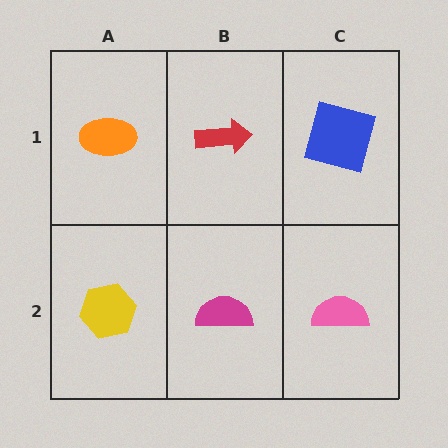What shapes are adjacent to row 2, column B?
A red arrow (row 1, column B), a yellow hexagon (row 2, column A), a pink semicircle (row 2, column C).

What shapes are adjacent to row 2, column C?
A blue square (row 1, column C), a magenta semicircle (row 2, column B).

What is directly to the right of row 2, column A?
A magenta semicircle.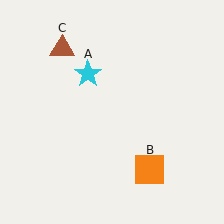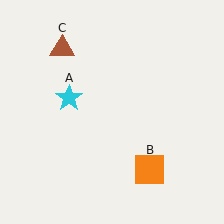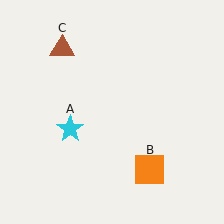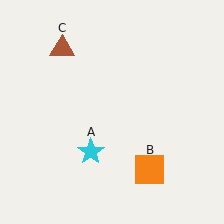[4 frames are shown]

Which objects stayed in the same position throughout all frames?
Orange square (object B) and brown triangle (object C) remained stationary.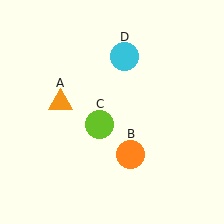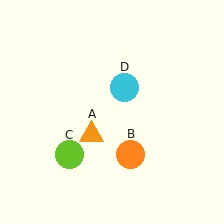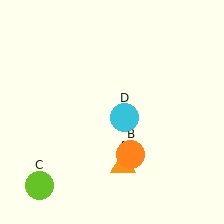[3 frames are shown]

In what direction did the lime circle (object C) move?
The lime circle (object C) moved down and to the left.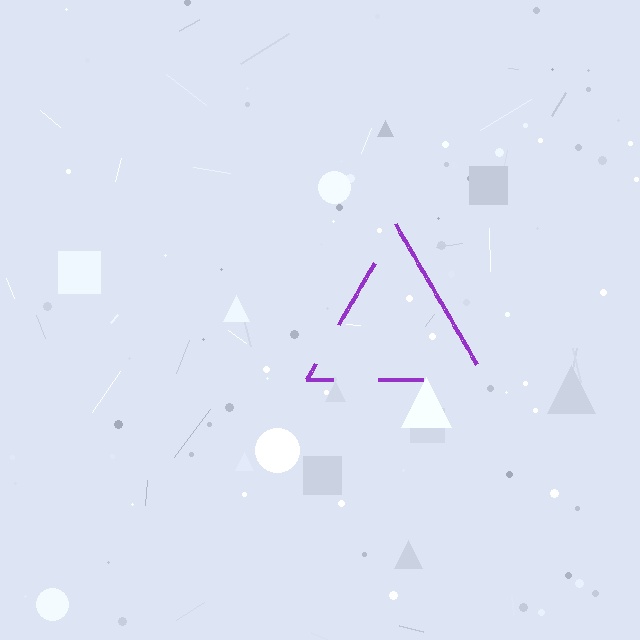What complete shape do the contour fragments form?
The contour fragments form a triangle.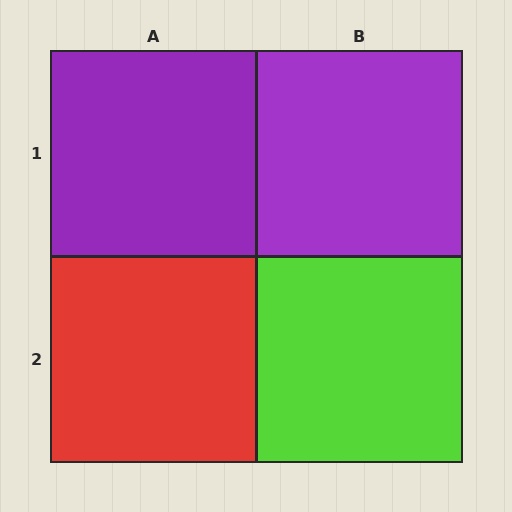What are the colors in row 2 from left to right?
Red, lime.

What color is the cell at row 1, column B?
Purple.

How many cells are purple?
2 cells are purple.